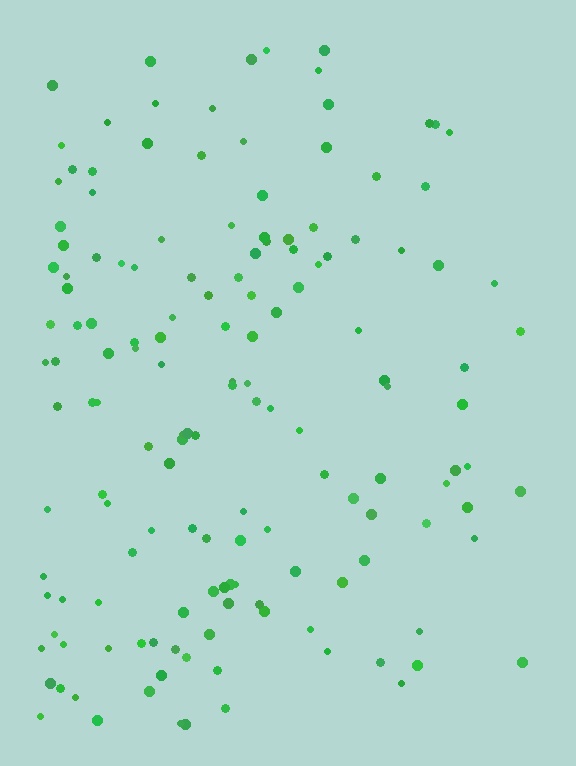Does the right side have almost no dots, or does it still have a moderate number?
Still a moderate number, just noticeably fewer than the left.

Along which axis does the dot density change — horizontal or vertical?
Horizontal.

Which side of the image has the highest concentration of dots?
The left.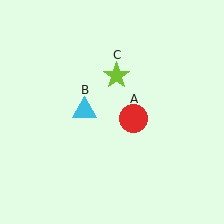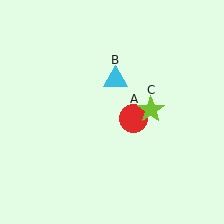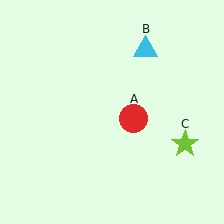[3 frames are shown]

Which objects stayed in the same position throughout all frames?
Red circle (object A) remained stationary.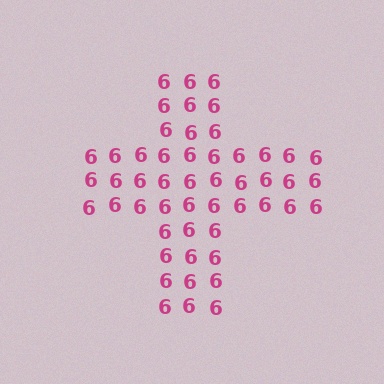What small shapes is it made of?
It is made of small digit 6's.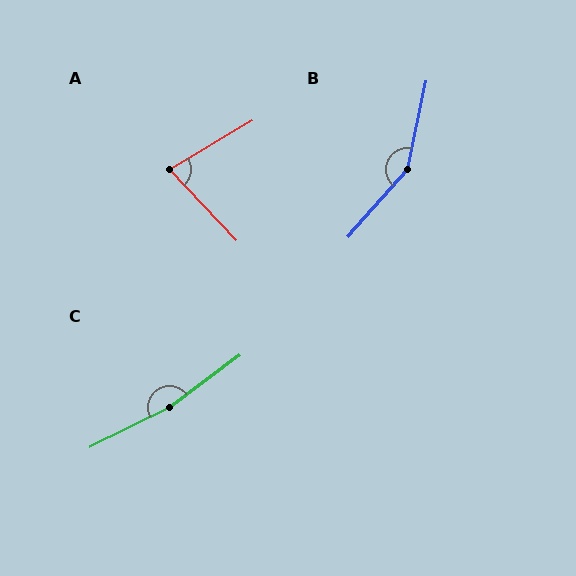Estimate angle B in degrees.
Approximately 150 degrees.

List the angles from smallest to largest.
A (77°), B (150°), C (170°).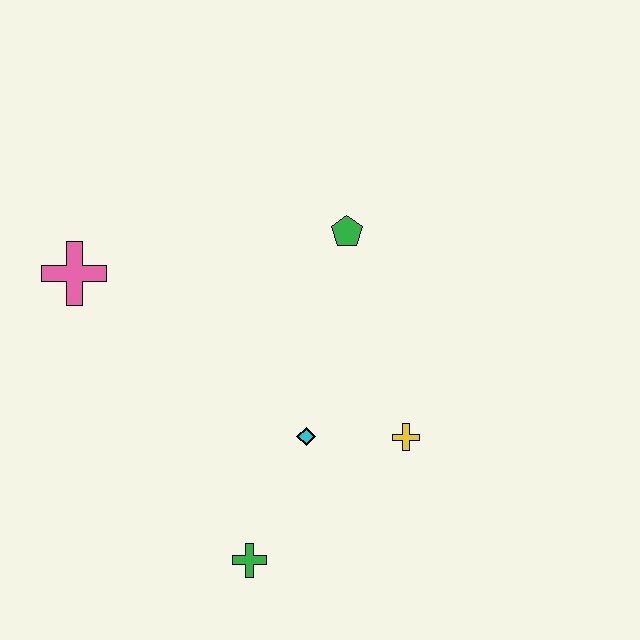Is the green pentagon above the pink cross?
Yes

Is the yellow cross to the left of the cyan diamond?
No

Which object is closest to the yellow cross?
The cyan diamond is closest to the yellow cross.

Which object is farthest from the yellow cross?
The pink cross is farthest from the yellow cross.